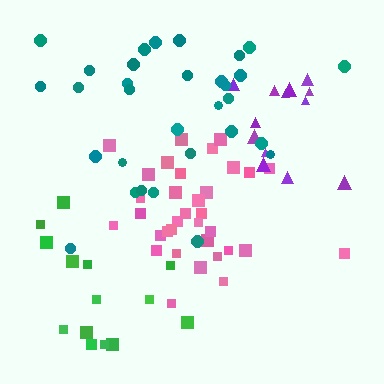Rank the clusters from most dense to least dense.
pink, green, teal, purple.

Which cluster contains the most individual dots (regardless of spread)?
Pink (34).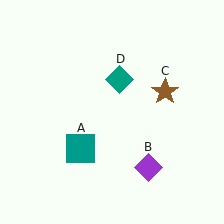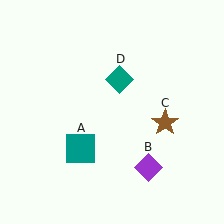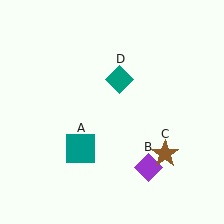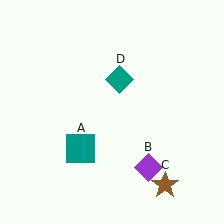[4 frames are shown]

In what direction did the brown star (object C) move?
The brown star (object C) moved down.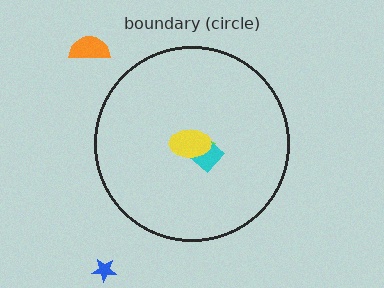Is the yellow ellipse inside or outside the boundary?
Inside.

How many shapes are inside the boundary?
3 inside, 2 outside.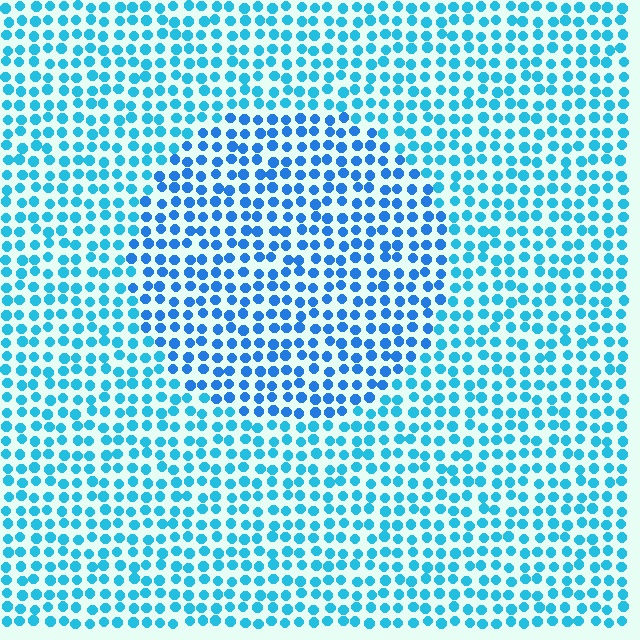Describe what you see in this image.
The image is filled with small cyan elements in a uniform arrangement. A circle-shaped region is visible where the elements are tinted to a slightly different hue, forming a subtle color boundary.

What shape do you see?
I see a circle.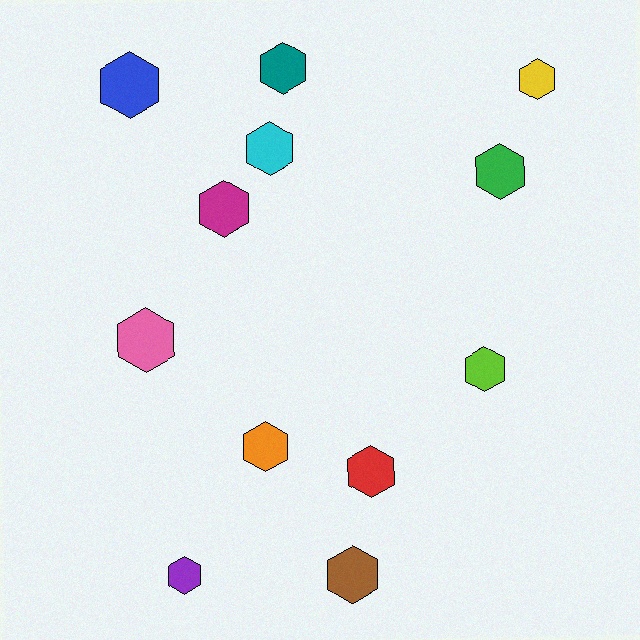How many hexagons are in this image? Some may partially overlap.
There are 12 hexagons.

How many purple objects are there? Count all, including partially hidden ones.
There is 1 purple object.